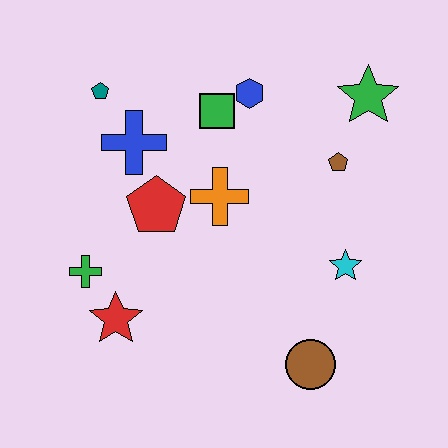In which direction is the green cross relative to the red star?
The green cross is above the red star.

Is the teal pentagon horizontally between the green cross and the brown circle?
Yes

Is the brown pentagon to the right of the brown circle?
Yes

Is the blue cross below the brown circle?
No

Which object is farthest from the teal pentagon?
The brown circle is farthest from the teal pentagon.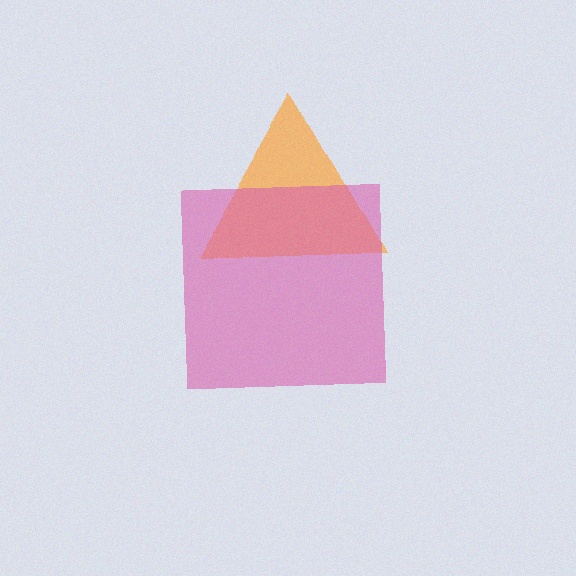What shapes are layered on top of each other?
The layered shapes are: an orange triangle, a pink square.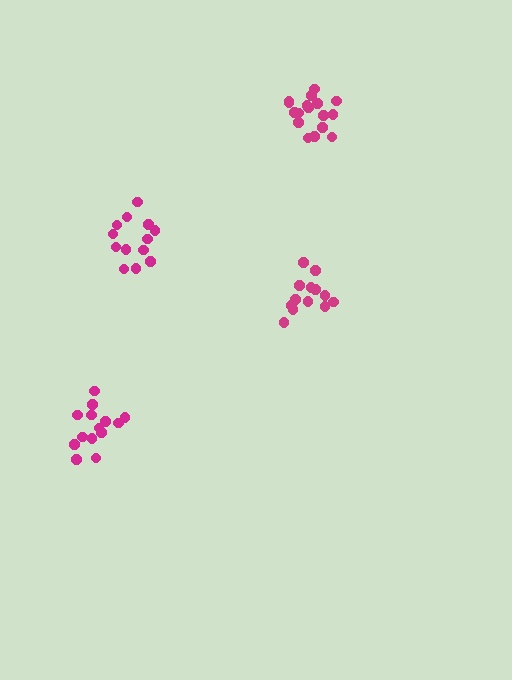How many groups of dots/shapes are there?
There are 4 groups.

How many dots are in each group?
Group 1: 13 dots, Group 2: 14 dots, Group 3: 13 dots, Group 4: 17 dots (57 total).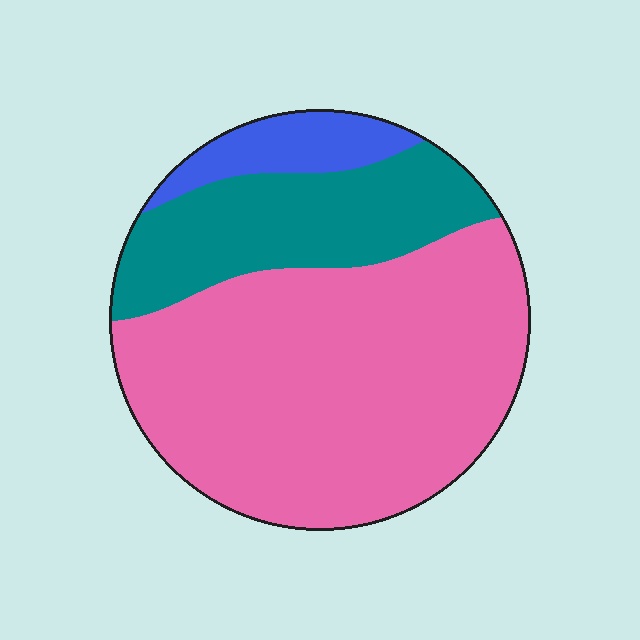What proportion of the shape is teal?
Teal takes up about one quarter (1/4) of the shape.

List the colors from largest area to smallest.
From largest to smallest: pink, teal, blue.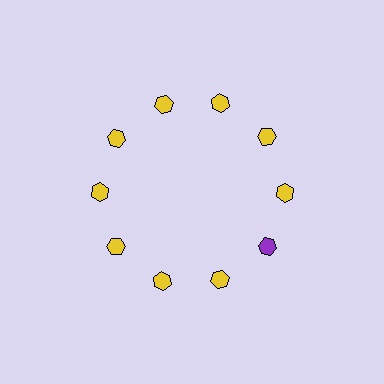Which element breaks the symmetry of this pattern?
The purple hexagon at roughly the 4 o'clock position breaks the symmetry. All other shapes are yellow hexagons.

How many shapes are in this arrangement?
There are 10 shapes arranged in a ring pattern.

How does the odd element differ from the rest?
It has a different color: purple instead of yellow.